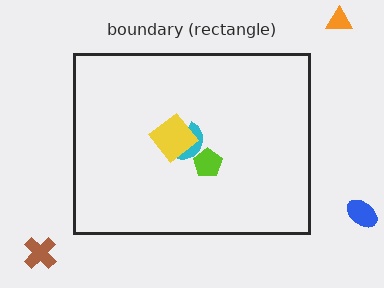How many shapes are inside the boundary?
3 inside, 3 outside.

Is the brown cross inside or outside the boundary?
Outside.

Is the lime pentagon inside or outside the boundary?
Inside.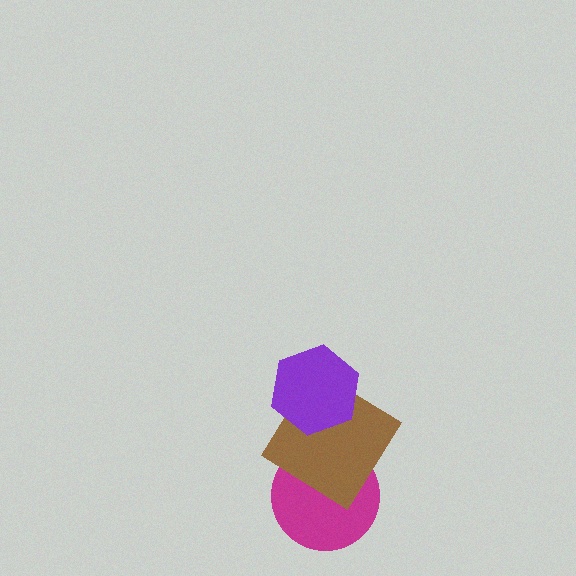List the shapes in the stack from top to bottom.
From top to bottom: the purple hexagon, the brown diamond, the magenta circle.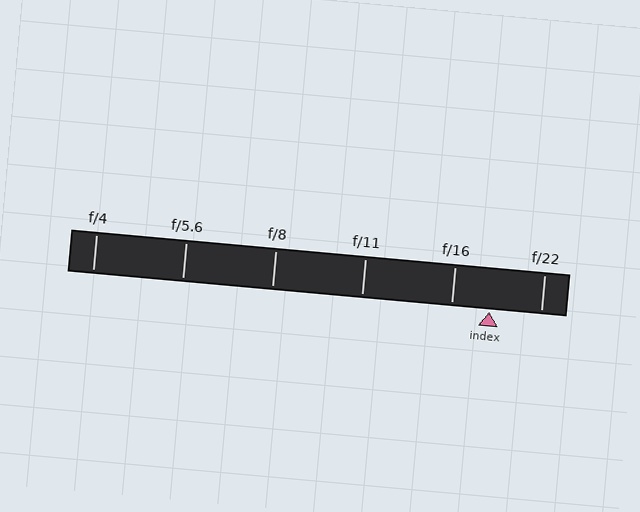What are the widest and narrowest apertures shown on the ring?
The widest aperture shown is f/4 and the narrowest is f/22.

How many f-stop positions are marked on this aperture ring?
There are 6 f-stop positions marked.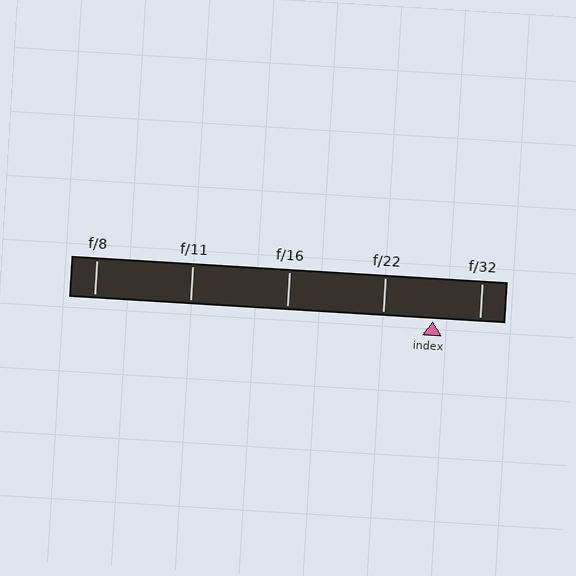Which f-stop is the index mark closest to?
The index mark is closest to f/32.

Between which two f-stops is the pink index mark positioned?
The index mark is between f/22 and f/32.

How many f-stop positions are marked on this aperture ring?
There are 5 f-stop positions marked.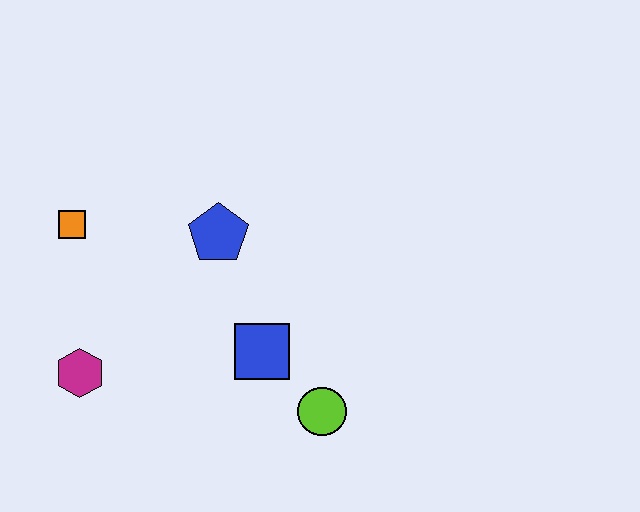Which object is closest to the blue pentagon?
The blue square is closest to the blue pentagon.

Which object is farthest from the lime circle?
The orange square is farthest from the lime circle.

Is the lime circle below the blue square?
Yes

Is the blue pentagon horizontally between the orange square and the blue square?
Yes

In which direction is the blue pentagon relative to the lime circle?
The blue pentagon is above the lime circle.